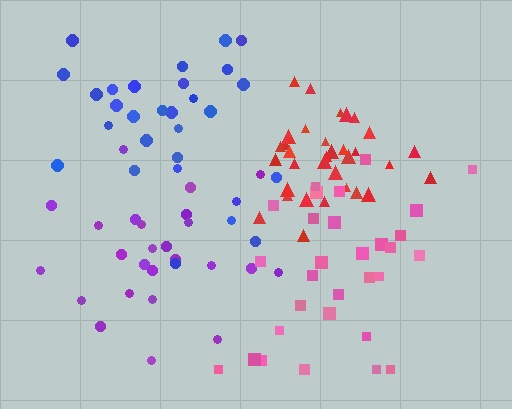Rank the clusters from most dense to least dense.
red, blue, pink, purple.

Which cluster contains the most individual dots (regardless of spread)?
Red (34).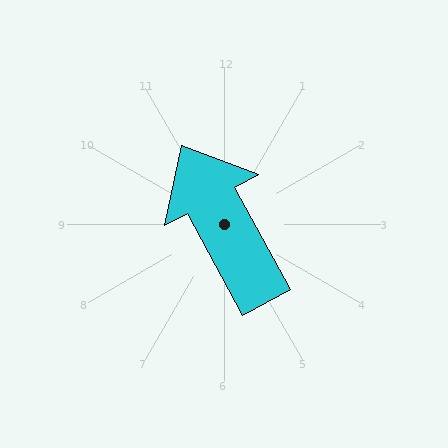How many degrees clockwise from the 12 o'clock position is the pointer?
Approximately 332 degrees.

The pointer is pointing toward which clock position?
Roughly 11 o'clock.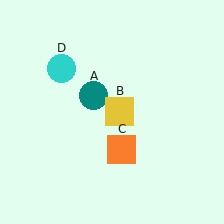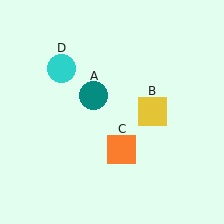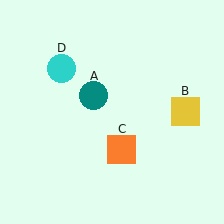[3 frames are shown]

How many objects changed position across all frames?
1 object changed position: yellow square (object B).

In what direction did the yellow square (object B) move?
The yellow square (object B) moved right.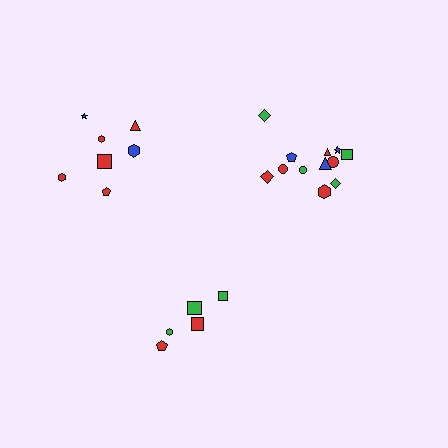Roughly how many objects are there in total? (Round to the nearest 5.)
Roughly 25 objects in total.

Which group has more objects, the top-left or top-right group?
The top-right group.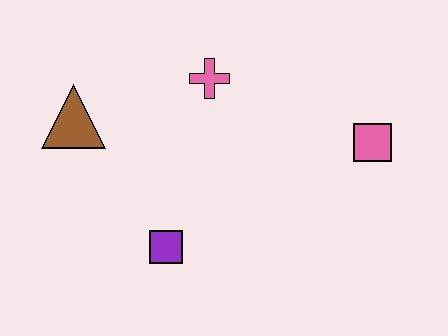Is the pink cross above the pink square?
Yes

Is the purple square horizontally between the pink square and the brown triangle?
Yes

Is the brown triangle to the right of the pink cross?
No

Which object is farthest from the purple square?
The pink square is farthest from the purple square.